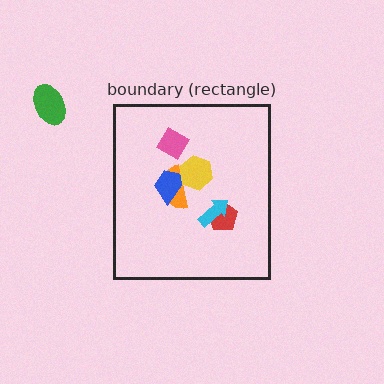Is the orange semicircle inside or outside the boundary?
Inside.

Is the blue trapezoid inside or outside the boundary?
Inside.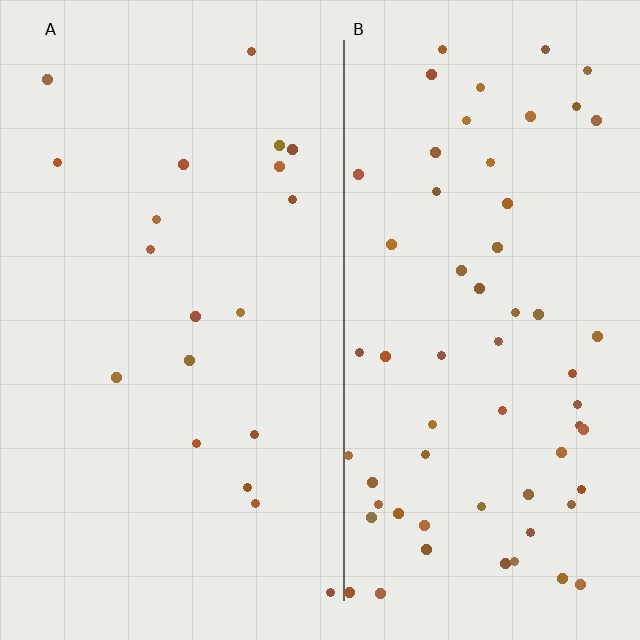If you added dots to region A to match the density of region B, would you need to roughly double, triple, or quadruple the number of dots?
Approximately triple.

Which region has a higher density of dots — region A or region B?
B (the right).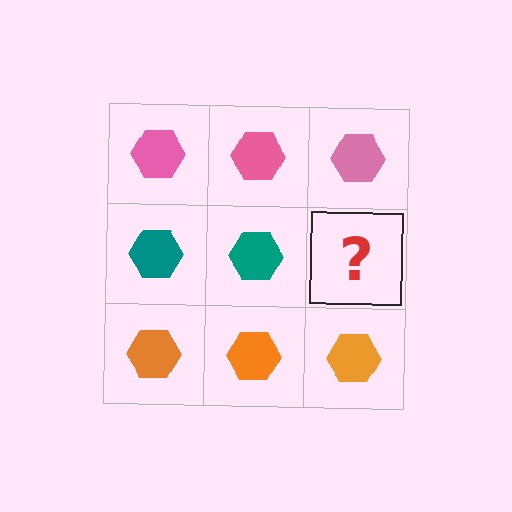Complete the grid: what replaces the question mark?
The question mark should be replaced with a teal hexagon.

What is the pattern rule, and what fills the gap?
The rule is that each row has a consistent color. The gap should be filled with a teal hexagon.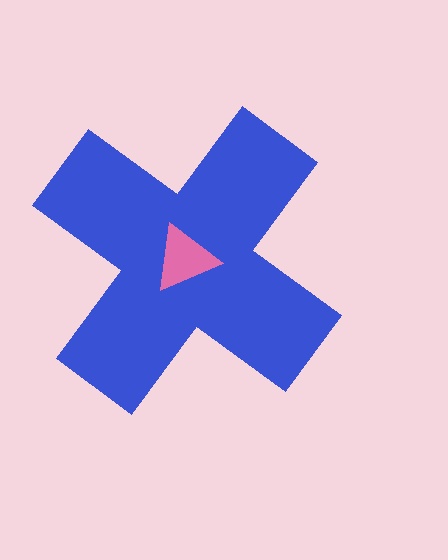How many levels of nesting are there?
2.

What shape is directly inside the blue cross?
The pink triangle.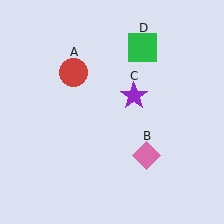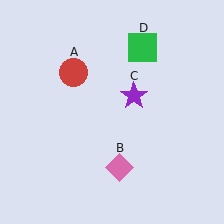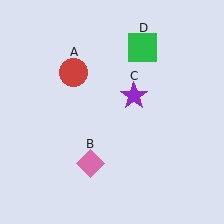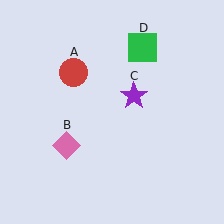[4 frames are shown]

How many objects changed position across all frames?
1 object changed position: pink diamond (object B).